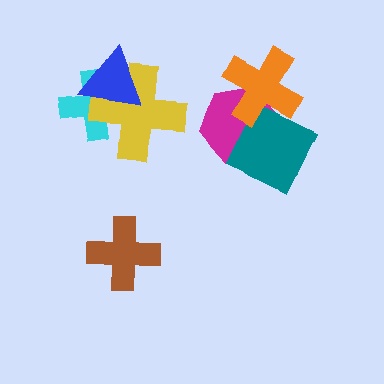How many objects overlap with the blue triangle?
2 objects overlap with the blue triangle.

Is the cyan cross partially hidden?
Yes, it is partially covered by another shape.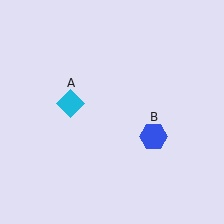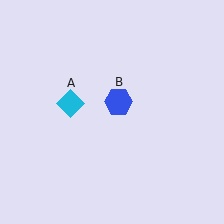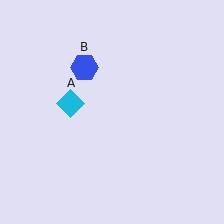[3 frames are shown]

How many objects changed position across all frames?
1 object changed position: blue hexagon (object B).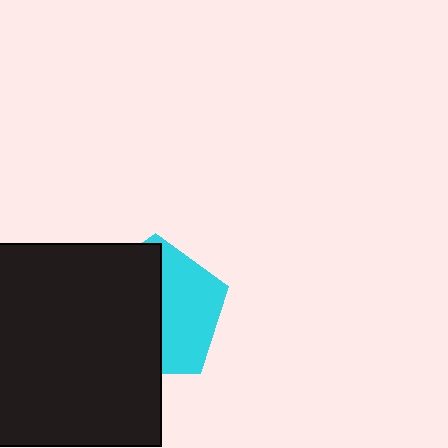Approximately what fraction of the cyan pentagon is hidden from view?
Roughly 55% of the cyan pentagon is hidden behind the black rectangle.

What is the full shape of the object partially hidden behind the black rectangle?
The partially hidden object is a cyan pentagon.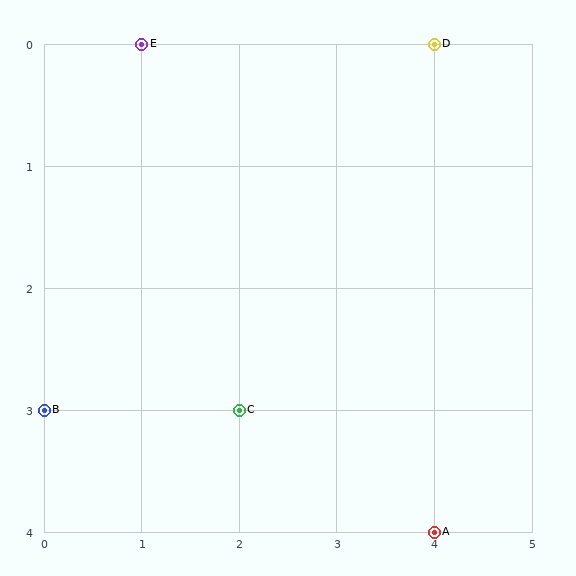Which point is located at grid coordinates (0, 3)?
Point B is at (0, 3).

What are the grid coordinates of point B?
Point B is at grid coordinates (0, 3).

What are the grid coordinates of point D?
Point D is at grid coordinates (4, 0).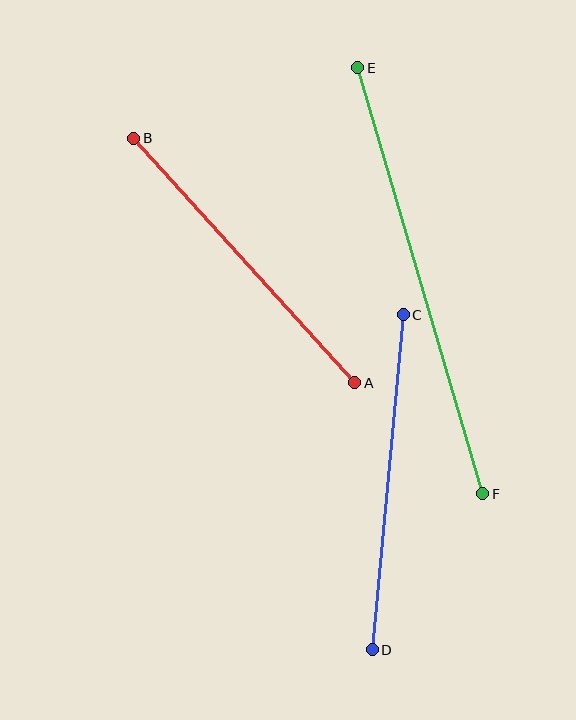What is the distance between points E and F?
The distance is approximately 444 pixels.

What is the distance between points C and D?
The distance is approximately 337 pixels.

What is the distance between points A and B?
The distance is approximately 329 pixels.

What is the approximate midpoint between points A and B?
The midpoint is at approximately (244, 261) pixels.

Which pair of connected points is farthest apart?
Points E and F are farthest apart.